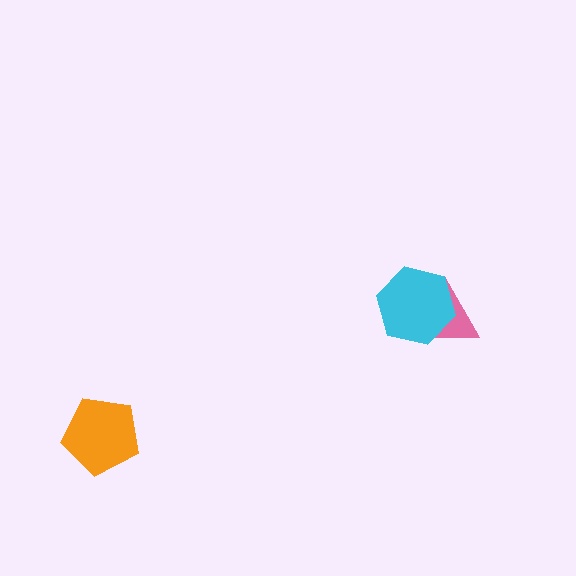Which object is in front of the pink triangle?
The cyan hexagon is in front of the pink triangle.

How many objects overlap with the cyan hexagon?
1 object overlaps with the cyan hexagon.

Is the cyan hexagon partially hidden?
No, no other shape covers it.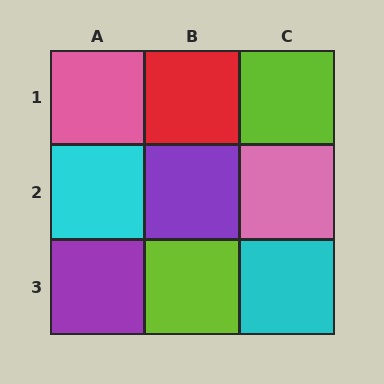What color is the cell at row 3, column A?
Purple.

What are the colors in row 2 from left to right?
Cyan, purple, pink.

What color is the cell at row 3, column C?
Cyan.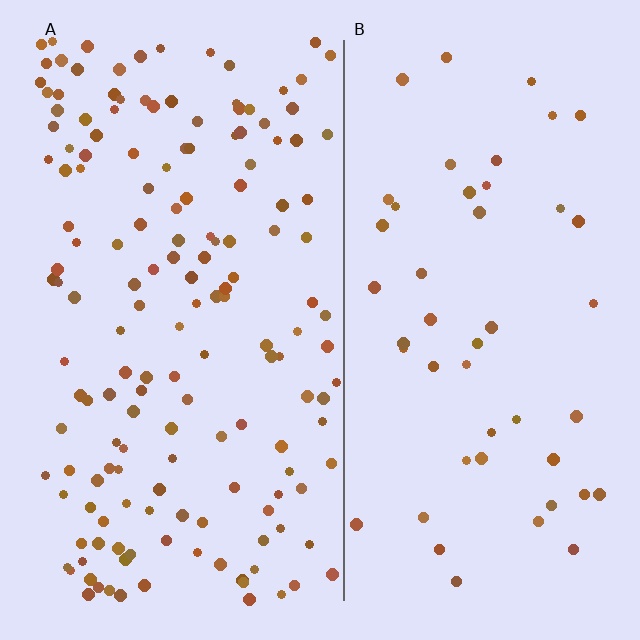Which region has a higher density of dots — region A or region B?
A (the left).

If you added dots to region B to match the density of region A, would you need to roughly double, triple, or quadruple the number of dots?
Approximately triple.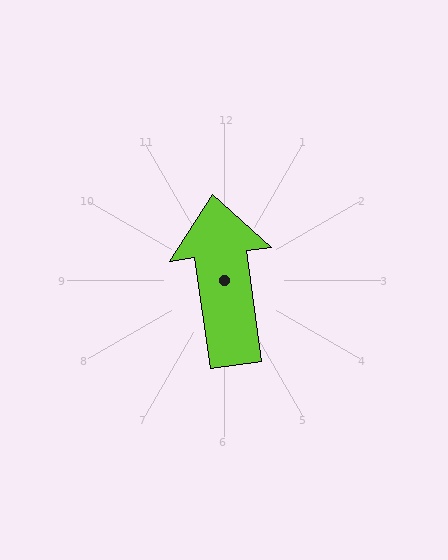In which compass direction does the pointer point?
North.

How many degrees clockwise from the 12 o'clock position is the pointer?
Approximately 352 degrees.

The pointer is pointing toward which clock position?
Roughly 12 o'clock.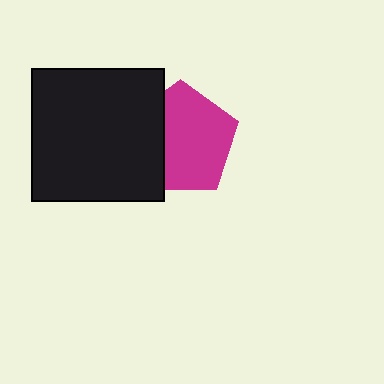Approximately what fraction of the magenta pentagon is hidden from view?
Roughly 32% of the magenta pentagon is hidden behind the black square.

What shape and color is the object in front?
The object in front is a black square.